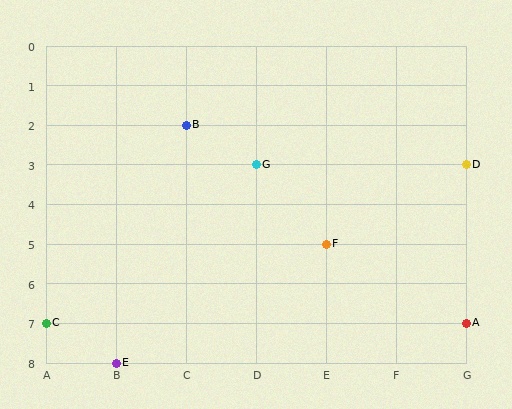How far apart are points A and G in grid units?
Points A and G are 3 columns and 4 rows apart (about 5.0 grid units diagonally).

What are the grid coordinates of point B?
Point B is at grid coordinates (C, 2).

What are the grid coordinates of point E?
Point E is at grid coordinates (B, 8).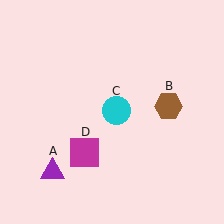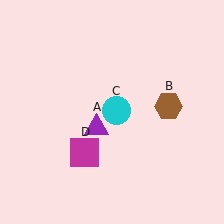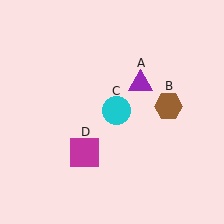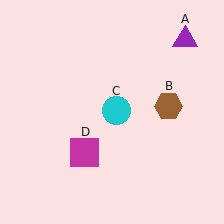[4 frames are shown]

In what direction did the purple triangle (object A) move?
The purple triangle (object A) moved up and to the right.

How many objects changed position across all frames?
1 object changed position: purple triangle (object A).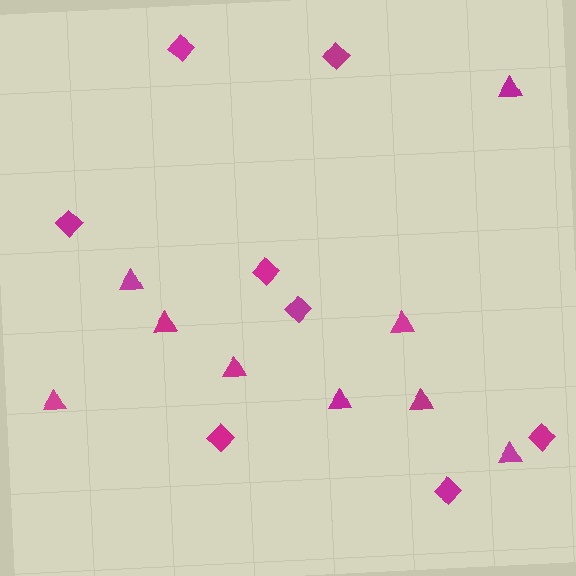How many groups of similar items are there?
There are 2 groups: one group of diamonds (8) and one group of triangles (9).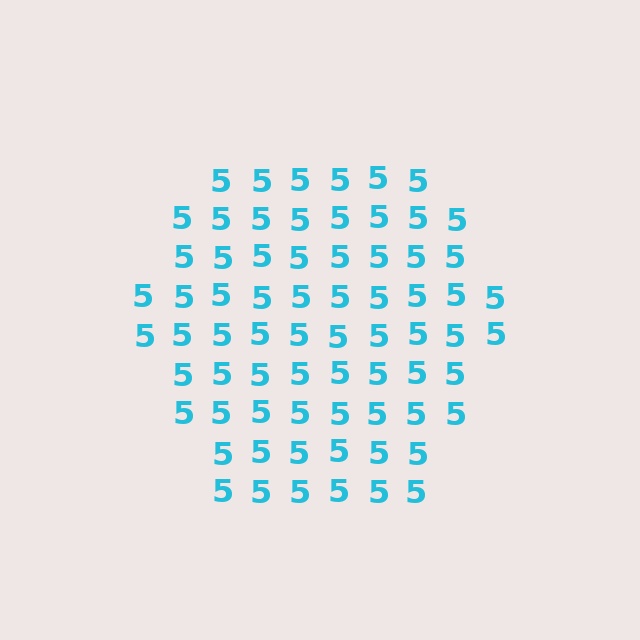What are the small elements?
The small elements are digit 5's.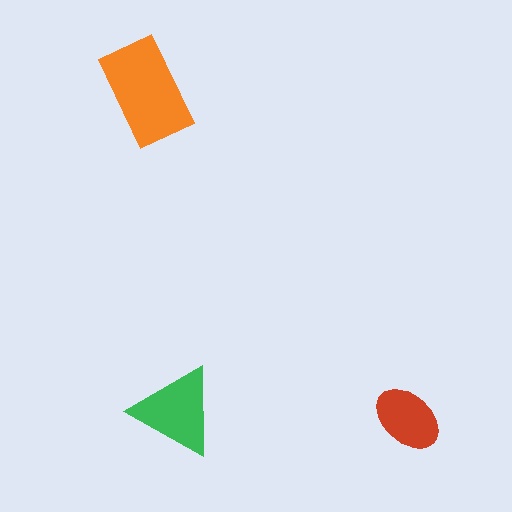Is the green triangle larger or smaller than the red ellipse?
Larger.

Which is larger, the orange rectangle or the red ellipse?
The orange rectangle.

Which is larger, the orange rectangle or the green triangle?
The orange rectangle.